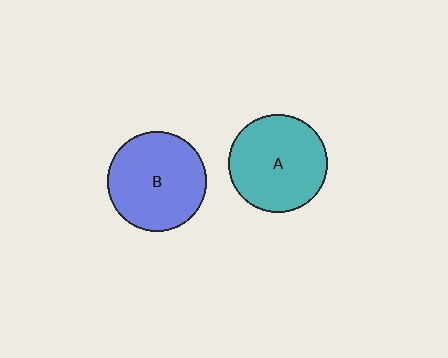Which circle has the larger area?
Circle B (blue).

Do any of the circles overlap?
No, none of the circles overlap.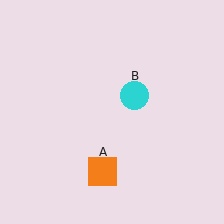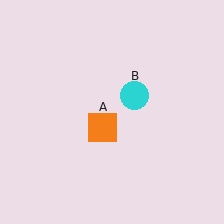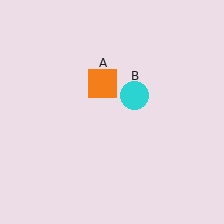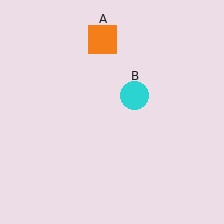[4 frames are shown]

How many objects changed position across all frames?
1 object changed position: orange square (object A).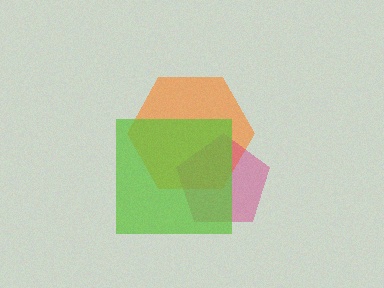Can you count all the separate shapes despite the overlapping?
Yes, there are 3 separate shapes.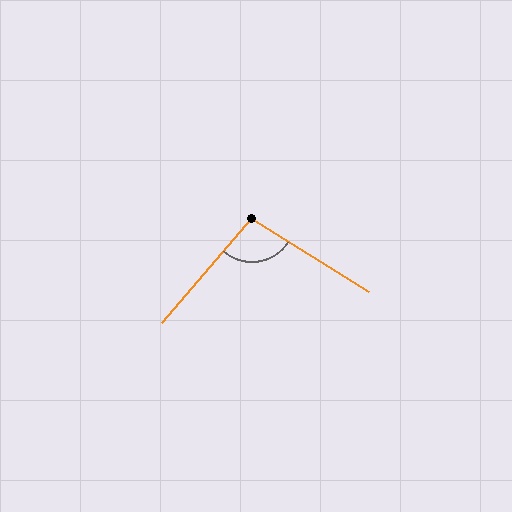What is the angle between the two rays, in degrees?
Approximately 99 degrees.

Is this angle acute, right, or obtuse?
It is obtuse.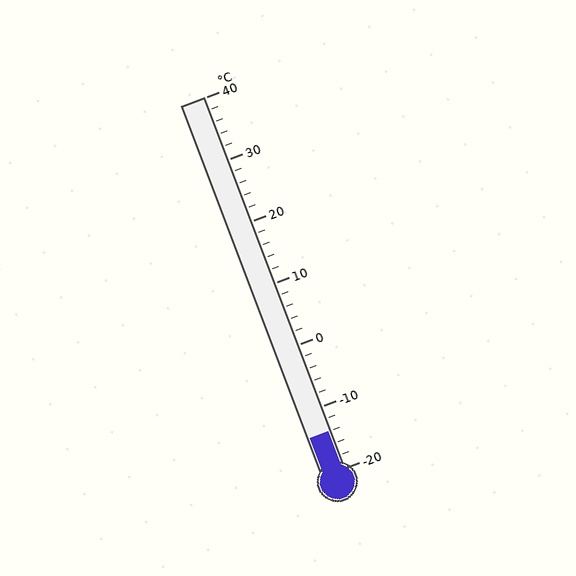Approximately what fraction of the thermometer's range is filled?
The thermometer is filled to approximately 10% of its range.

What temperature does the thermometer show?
The thermometer shows approximately -14°C.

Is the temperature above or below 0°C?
The temperature is below 0°C.